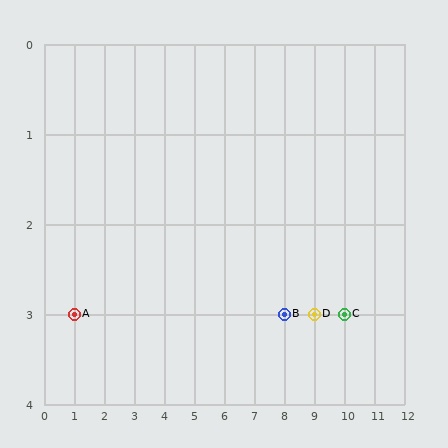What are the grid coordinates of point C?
Point C is at grid coordinates (10, 3).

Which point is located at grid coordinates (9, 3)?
Point D is at (9, 3).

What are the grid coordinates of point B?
Point B is at grid coordinates (8, 3).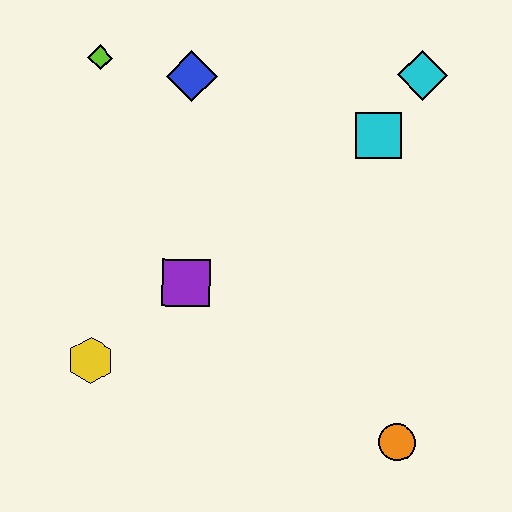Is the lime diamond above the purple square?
Yes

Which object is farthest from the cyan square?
The yellow hexagon is farthest from the cyan square.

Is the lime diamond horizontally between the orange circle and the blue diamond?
No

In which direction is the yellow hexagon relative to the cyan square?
The yellow hexagon is to the left of the cyan square.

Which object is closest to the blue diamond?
The lime diamond is closest to the blue diamond.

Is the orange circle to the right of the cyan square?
Yes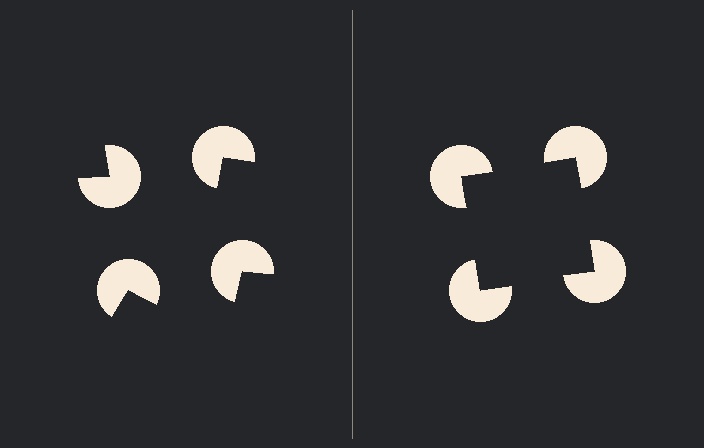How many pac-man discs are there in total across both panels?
8 — 4 on each side.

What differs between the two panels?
The pac-man discs are positioned identically on both sides; only the wedge orientations differ. On the right they align to a square; on the left they are misaligned.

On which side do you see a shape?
An illusory square appears on the right side. On the left side the wedge cuts are rotated, so no coherent shape forms.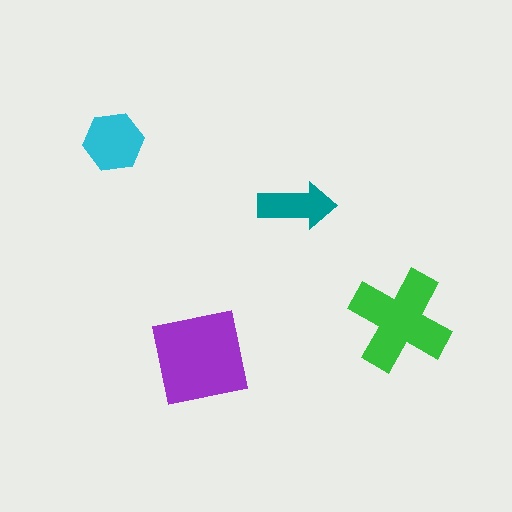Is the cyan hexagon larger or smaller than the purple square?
Smaller.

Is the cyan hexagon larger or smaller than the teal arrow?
Larger.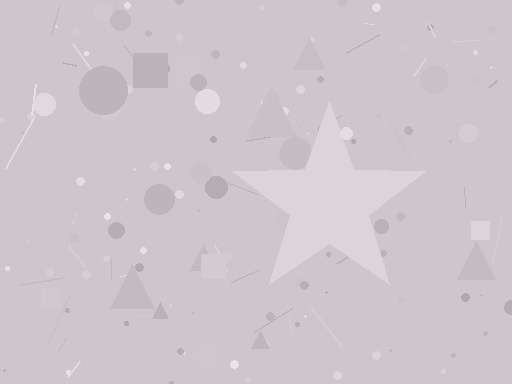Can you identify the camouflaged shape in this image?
The camouflaged shape is a star.